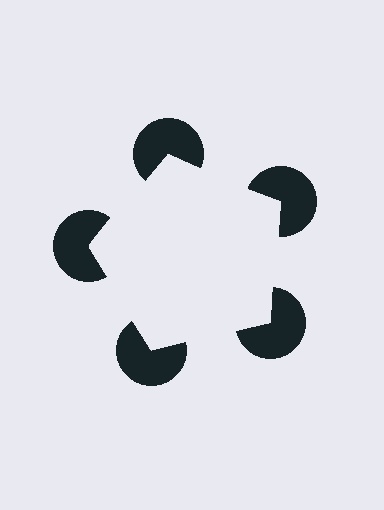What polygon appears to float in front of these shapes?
An illusory pentagon — its edges are inferred from the aligned wedge cuts in the pac-man discs, not physically drawn.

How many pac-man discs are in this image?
There are 5 — one at each vertex of the illusory pentagon.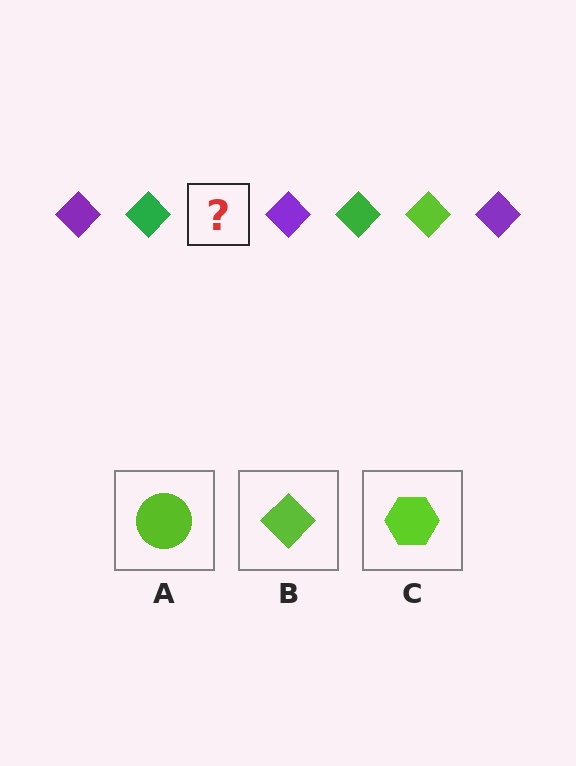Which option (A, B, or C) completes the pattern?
B.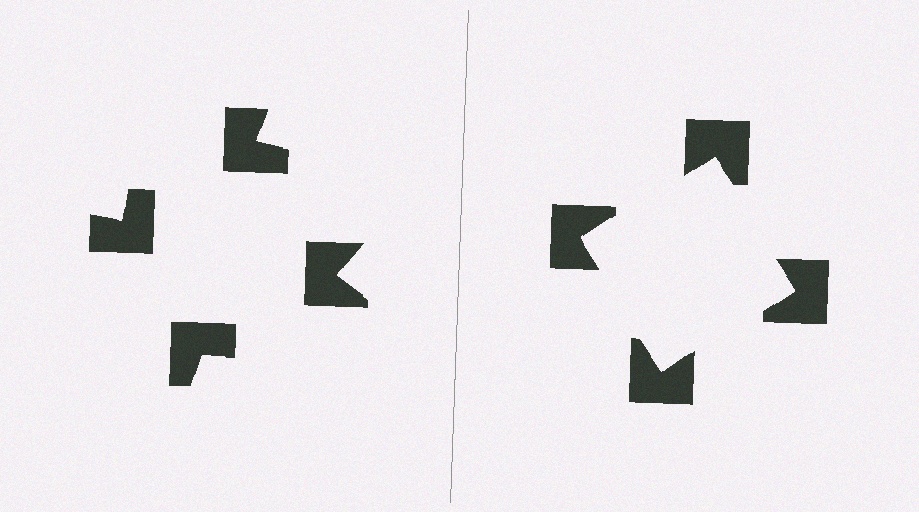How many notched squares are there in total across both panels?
8 — 4 on each side.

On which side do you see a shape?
An illusory square appears on the right side. On the left side the wedge cuts are rotated, so no coherent shape forms.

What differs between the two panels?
The notched squares are positioned identically on both sides; only the wedge orientations differ. On the right they align to a square; on the left they are misaligned.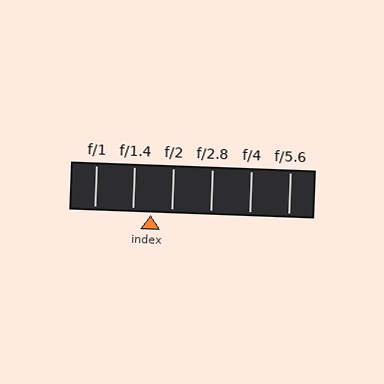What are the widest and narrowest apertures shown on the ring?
The widest aperture shown is f/1 and the narrowest is f/5.6.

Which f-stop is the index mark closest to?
The index mark is closest to f/1.4.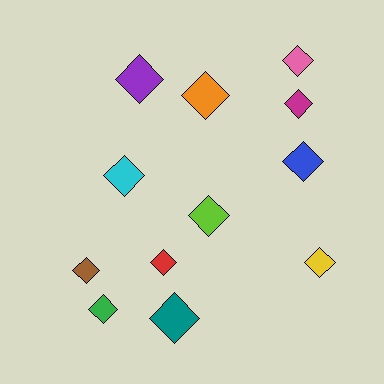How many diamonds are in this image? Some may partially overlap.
There are 12 diamonds.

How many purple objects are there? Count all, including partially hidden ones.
There is 1 purple object.